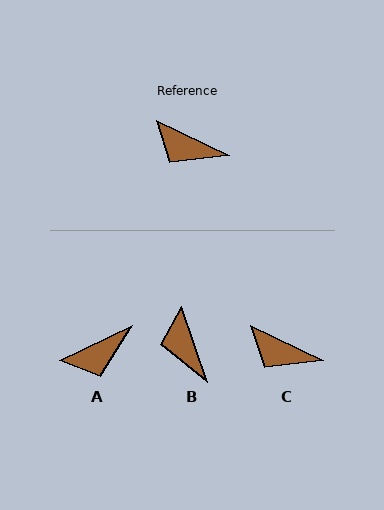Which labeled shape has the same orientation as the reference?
C.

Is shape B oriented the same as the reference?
No, it is off by about 46 degrees.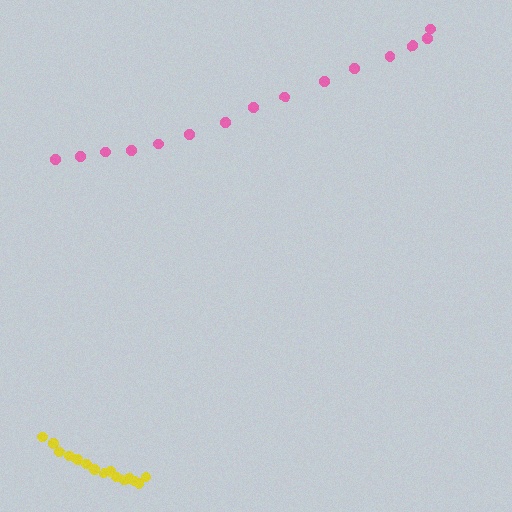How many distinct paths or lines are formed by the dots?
There are 2 distinct paths.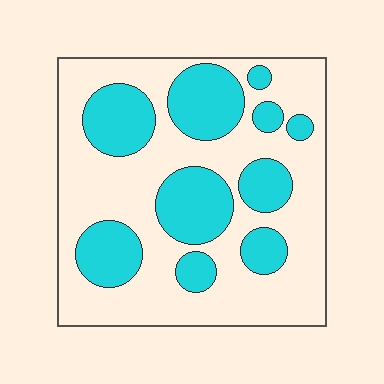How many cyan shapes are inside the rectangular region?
10.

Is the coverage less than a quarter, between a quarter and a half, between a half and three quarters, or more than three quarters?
Between a quarter and a half.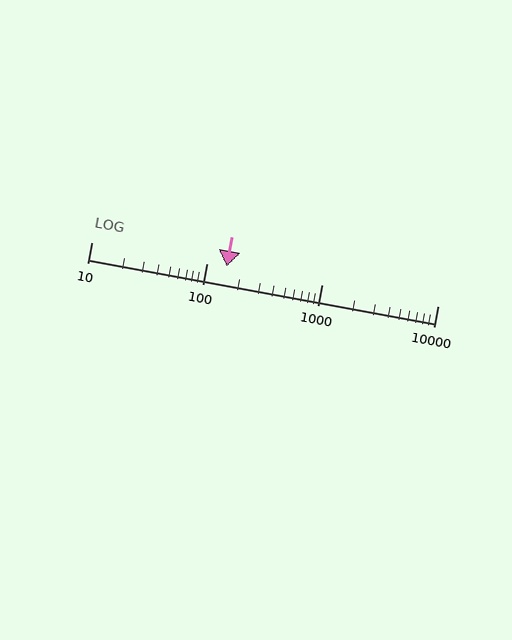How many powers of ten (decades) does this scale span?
The scale spans 3 decades, from 10 to 10000.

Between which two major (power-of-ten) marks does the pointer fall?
The pointer is between 100 and 1000.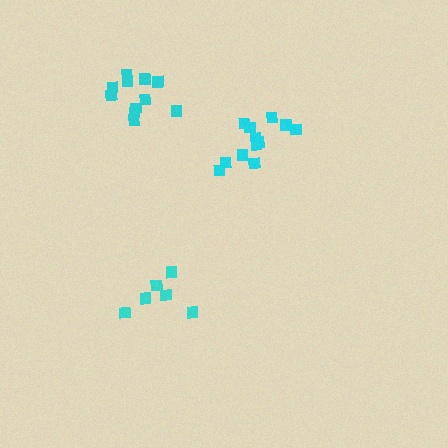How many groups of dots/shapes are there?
There are 3 groups.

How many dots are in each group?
Group 1: 6 dots, Group 2: 12 dots, Group 3: 11 dots (29 total).